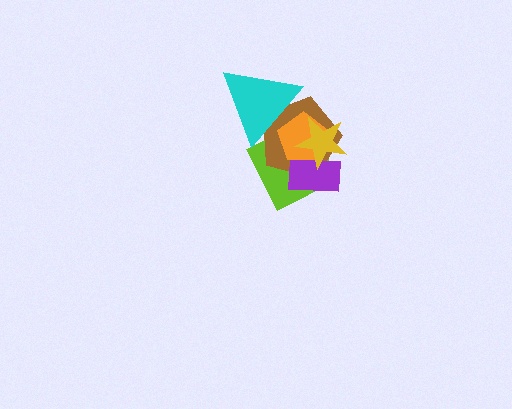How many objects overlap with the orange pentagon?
5 objects overlap with the orange pentagon.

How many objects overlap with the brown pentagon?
5 objects overlap with the brown pentagon.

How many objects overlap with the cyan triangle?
3 objects overlap with the cyan triangle.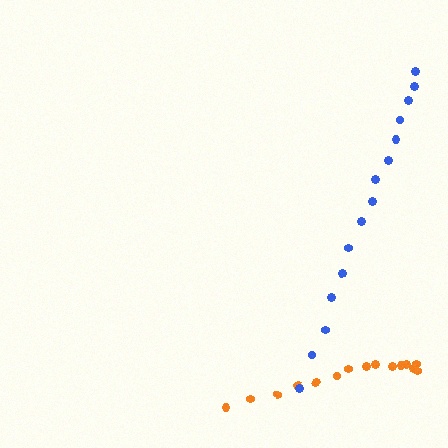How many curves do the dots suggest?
There are 2 distinct paths.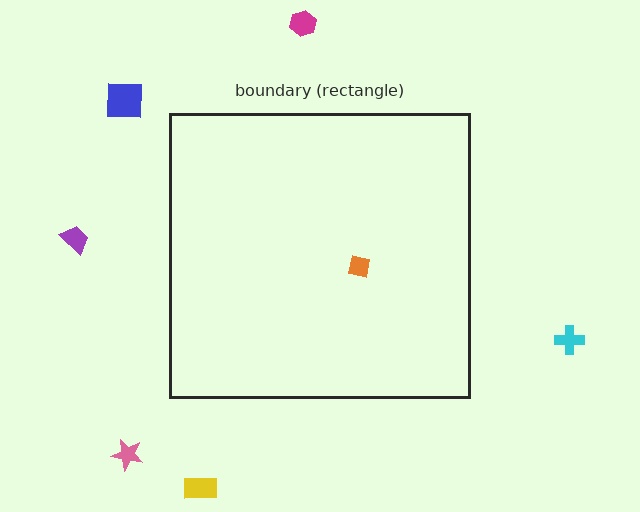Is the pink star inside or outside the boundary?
Outside.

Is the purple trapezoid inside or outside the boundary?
Outside.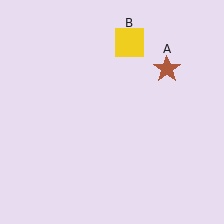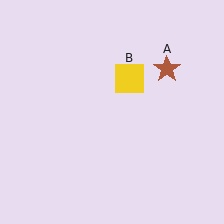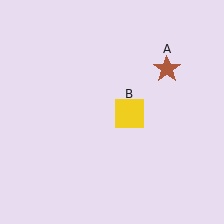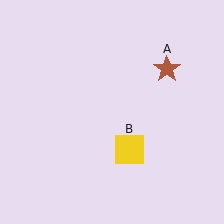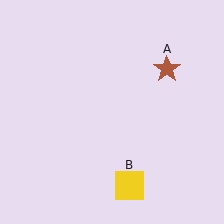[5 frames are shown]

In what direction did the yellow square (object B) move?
The yellow square (object B) moved down.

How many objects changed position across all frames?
1 object changed position: yellow square (object B).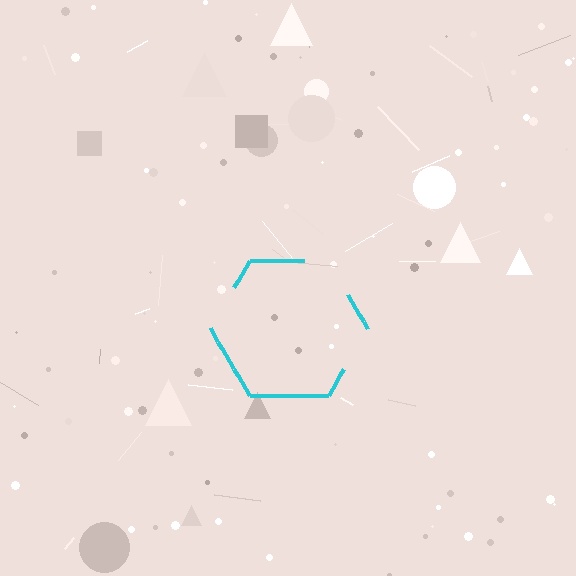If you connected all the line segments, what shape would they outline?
They would outline a hexagon.